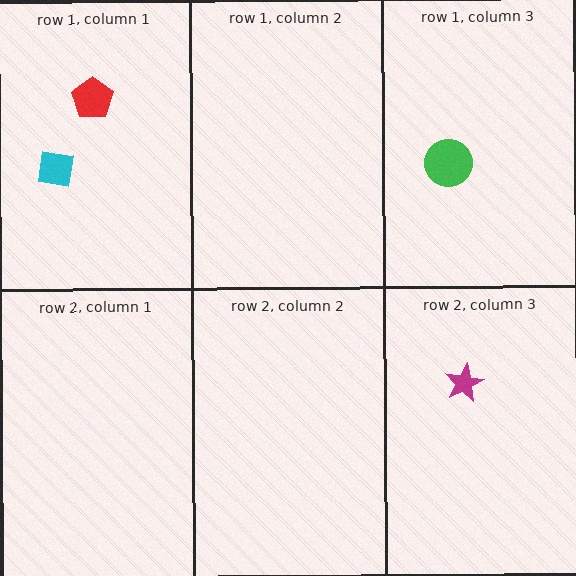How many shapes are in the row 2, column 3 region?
1.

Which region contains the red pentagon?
The row 1, column 1 region.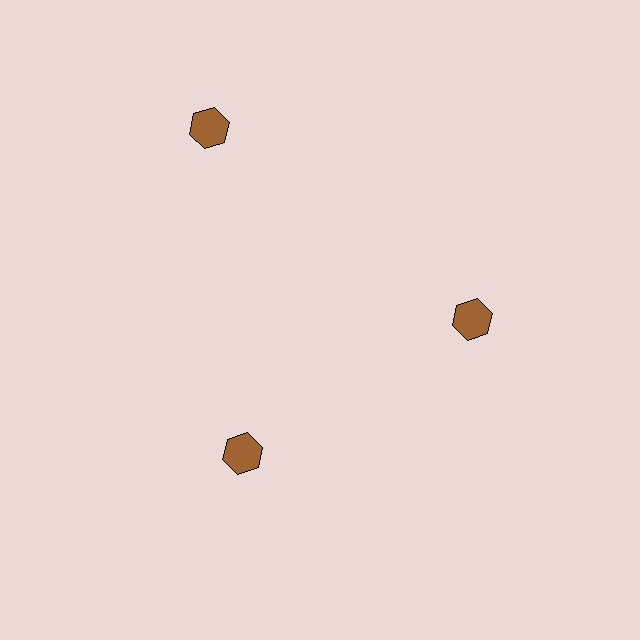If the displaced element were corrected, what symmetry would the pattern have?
It would have 3-fold rotational symmetry — the pattern would map onto itself every 120 degrees.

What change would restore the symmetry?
The symmetry would be restored by moving it inward, back onto the ring so that all 3 hexagons sit at equal angles and equal distance from the center.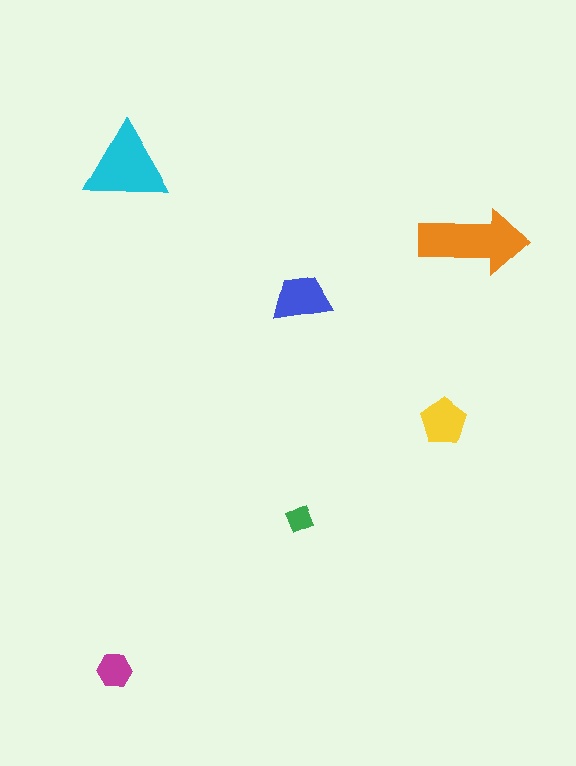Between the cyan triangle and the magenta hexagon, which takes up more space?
The cyan triangle.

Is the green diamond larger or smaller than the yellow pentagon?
Smaller.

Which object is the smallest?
The green diamond.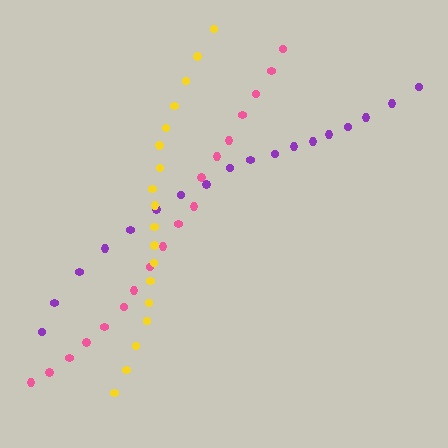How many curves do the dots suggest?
There are 3 distinct paths.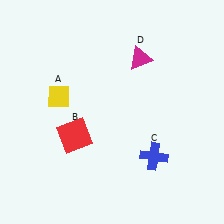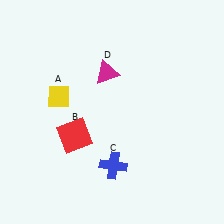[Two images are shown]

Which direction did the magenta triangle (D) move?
The magenta triangle (D) moved left.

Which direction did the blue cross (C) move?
The blue cross (C) moved left.